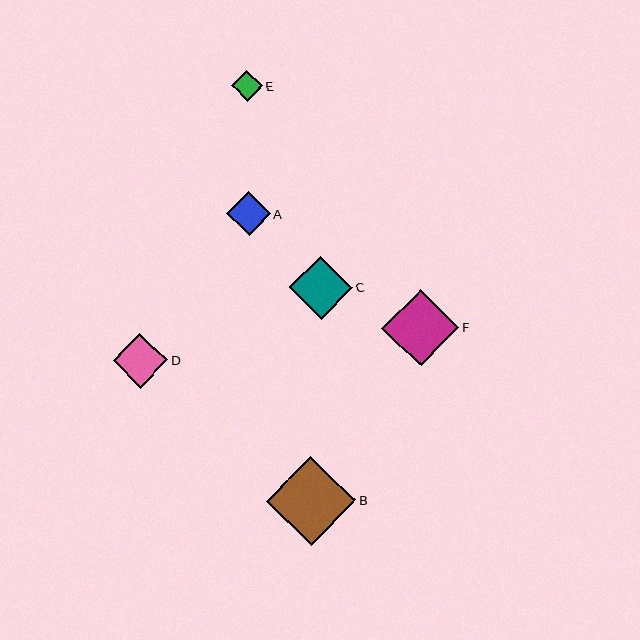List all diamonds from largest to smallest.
From largest to smallest: B, F, C, D, A, E.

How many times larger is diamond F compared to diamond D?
Diamond F is approximately 1.4 times the size of diamond D.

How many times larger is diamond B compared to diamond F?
Diamond B is approximately 1.2 times the size of diamond F.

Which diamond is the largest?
Diamond B is the largest with a size of approximately 89 pixels.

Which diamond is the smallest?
Diamond E is the smallest with a size of approximately 31 pixels.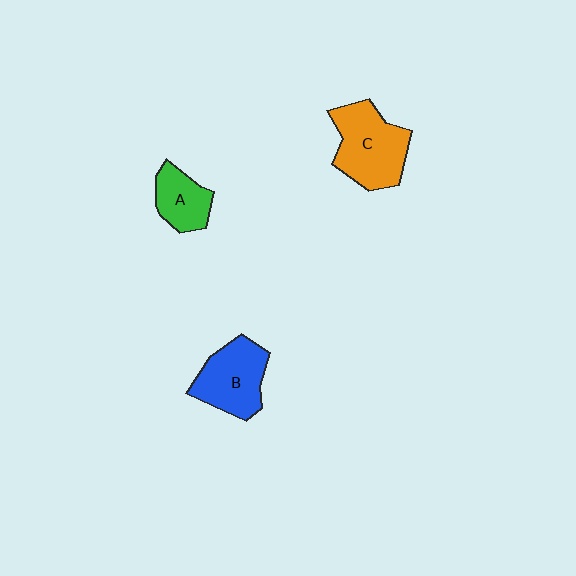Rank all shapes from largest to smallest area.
From largest to smallest: C (orange), B (blue), A (green).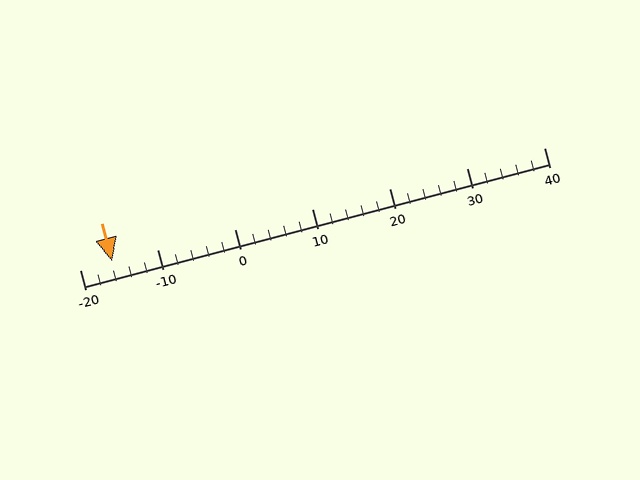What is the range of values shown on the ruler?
The ruler shows values from -20 to 40.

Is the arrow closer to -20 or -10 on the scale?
The arrow is closer to -20.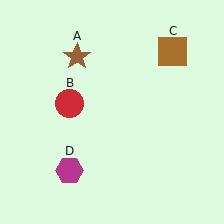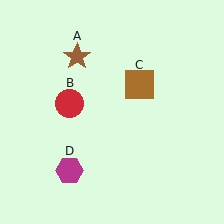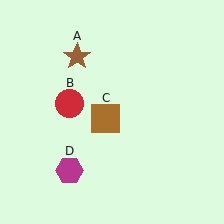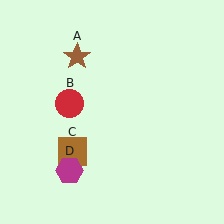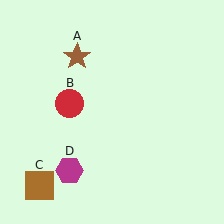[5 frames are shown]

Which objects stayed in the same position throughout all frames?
Brown star (object A) and red circle (object B) and magenta hexagon (object D) remained stationary.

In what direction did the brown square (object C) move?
The brown square (object C) moved down and to the left.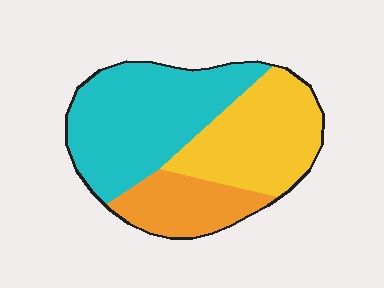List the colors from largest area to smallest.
From largest to smallest: cyan, yellow, orange.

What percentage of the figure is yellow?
Yellow takes up between a quarter and a half of the figure.